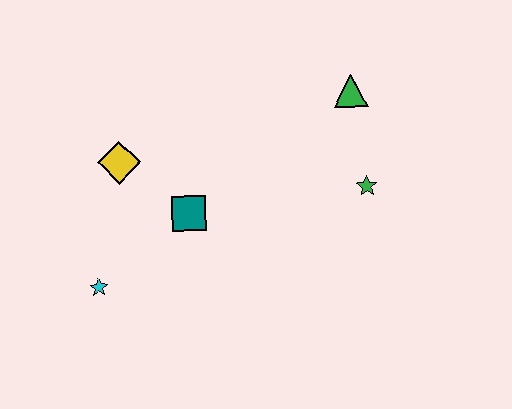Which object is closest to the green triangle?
The green star is closest to the green triangle.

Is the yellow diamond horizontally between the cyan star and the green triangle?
Yes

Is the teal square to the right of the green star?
No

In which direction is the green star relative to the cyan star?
The green star is to the right of the cyan star.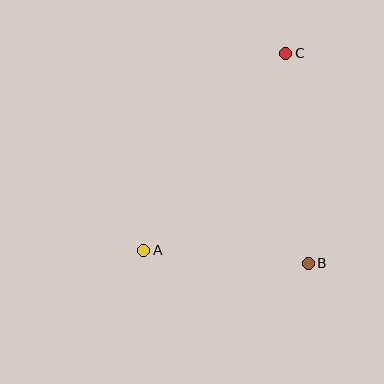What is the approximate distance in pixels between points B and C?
The distance between B and C is approximately 211 pixels.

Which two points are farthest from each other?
Points A and C are farthest from each other.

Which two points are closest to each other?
Points A and B are closest to each other.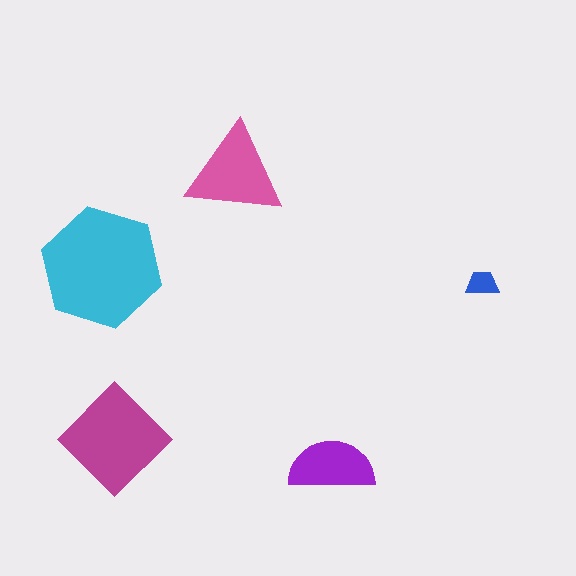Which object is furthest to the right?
The blue trapezoid is rightmost.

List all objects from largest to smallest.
The cyan hexagon, the magenta diamond, the pink triangle, the purple semicircle, the blue trapezoid.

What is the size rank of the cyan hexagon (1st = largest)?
1st.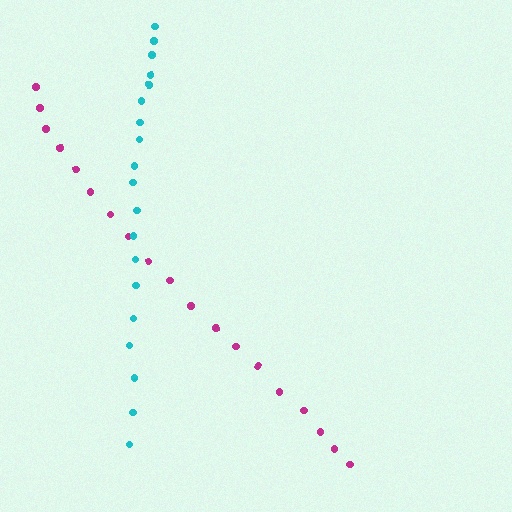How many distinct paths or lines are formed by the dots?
There are 2 distinct paths.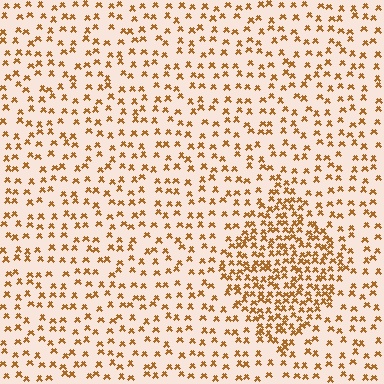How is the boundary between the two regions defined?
The boundary is defined by a change in element density (approximately 2.2x ratio). All elements are the same color, size, and shape.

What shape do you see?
I see a diamond.